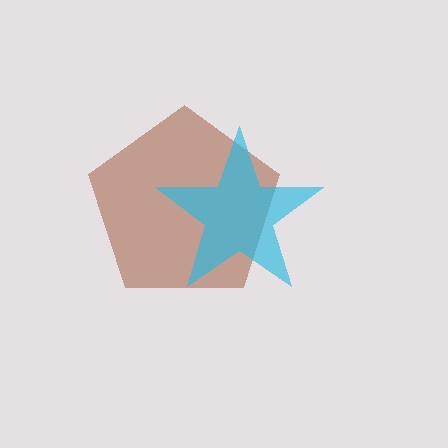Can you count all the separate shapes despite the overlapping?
Yes, there are 2 separate shapes.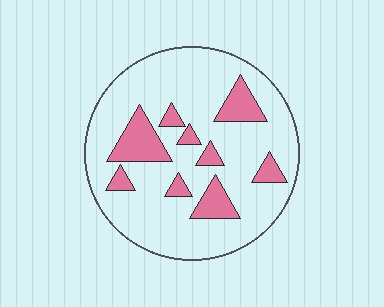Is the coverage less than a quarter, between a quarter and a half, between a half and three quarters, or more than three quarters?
Less than a quarter.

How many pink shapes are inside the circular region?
9.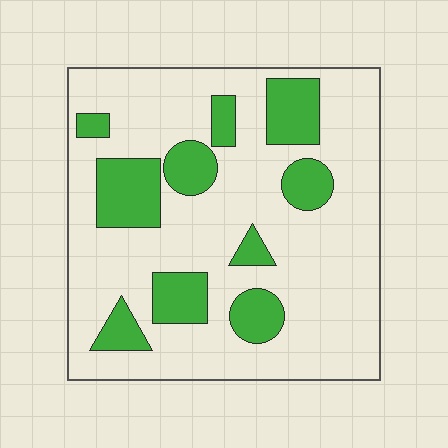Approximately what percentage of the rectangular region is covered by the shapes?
Approximately 25%.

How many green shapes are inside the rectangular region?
10.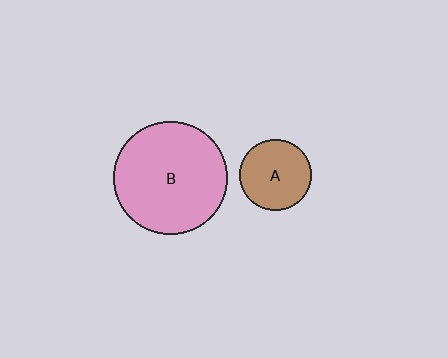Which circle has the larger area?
Circle B (pink).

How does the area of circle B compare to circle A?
Approximately 2.5 times.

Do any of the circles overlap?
No, none of the circles overlap.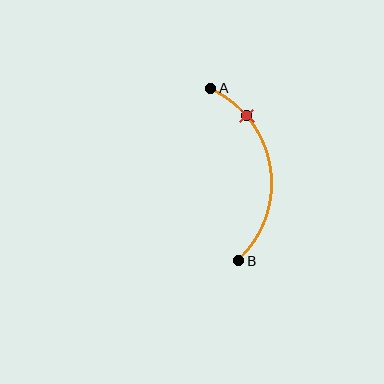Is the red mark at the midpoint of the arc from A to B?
No. The red mark lies on the arc but is closer to endpoint A. The arc midpoint would be at the point on the curve equidistant along the arc from both A and B.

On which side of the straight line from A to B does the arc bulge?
The arc bulges to the right of the straight line connecting A and B.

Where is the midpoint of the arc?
The arc midpoint is the point on the curve farthest from the straight line joining A and B. It sits to the right of that line.